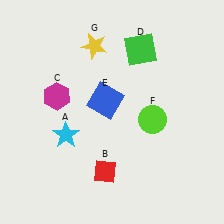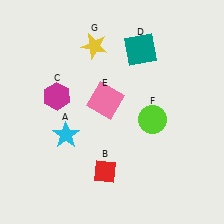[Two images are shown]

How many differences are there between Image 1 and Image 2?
There are 2 differences between the two images.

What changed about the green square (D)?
In Image 1, D is green. In Image 2, it changed to teal.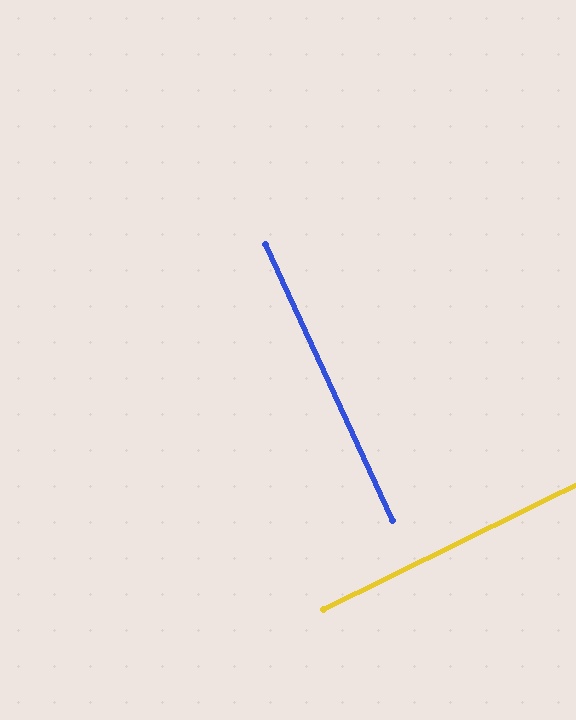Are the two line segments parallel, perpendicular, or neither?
Perpendicular — they meet at approximately 89°.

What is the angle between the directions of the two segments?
Approximately 89 degrees.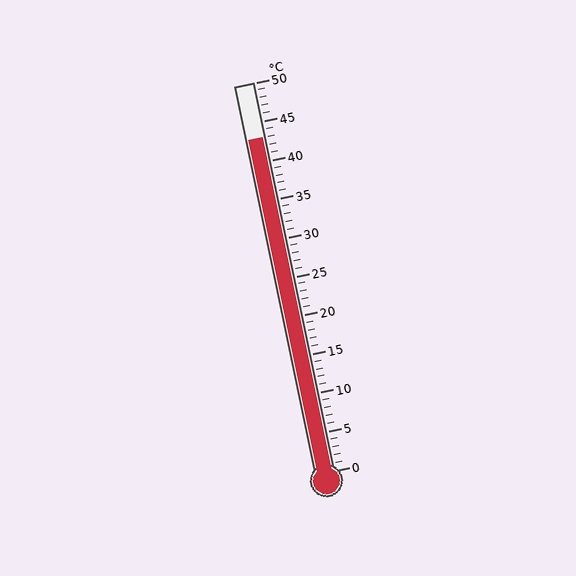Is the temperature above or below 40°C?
The temperature is above 40°C.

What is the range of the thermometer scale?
The thermometer scale ranges from 0°C to 50°C.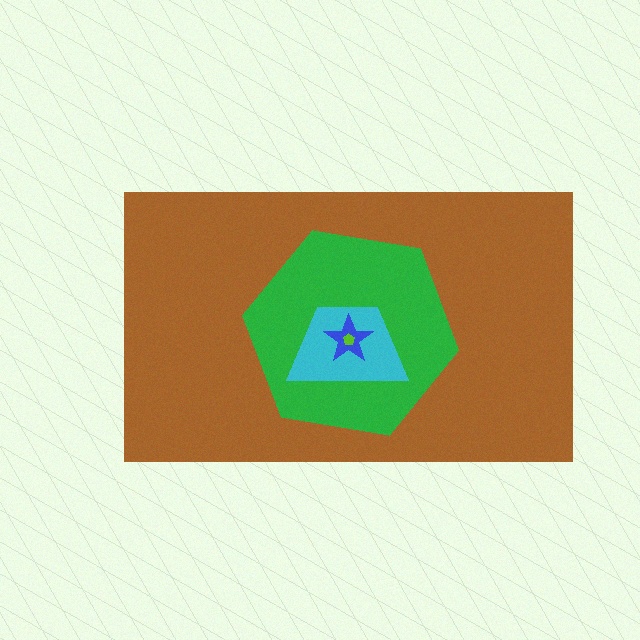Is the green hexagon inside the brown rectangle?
Yes.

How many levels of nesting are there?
5.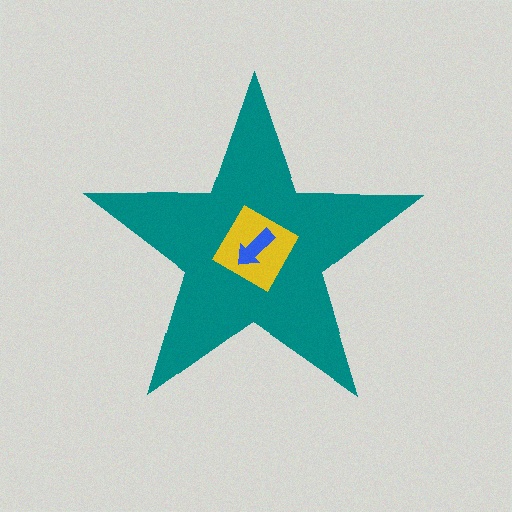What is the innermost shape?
The blue arrow.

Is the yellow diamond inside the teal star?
Yes.